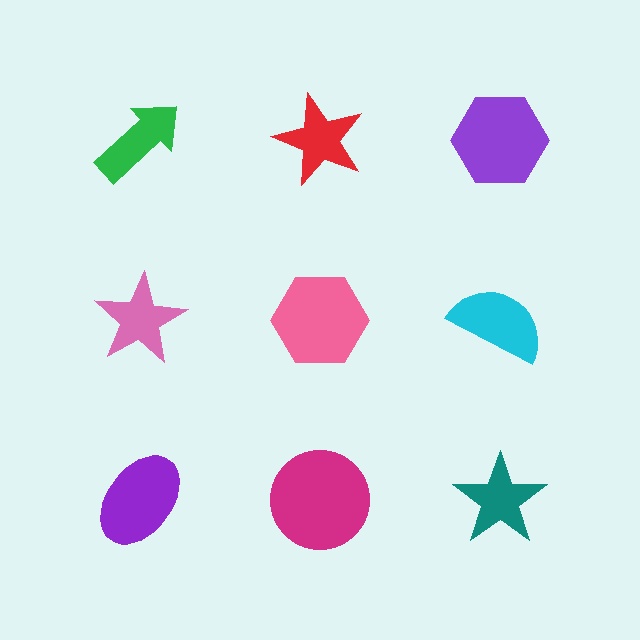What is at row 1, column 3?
A purple hexagon.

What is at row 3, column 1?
A purple ellipse.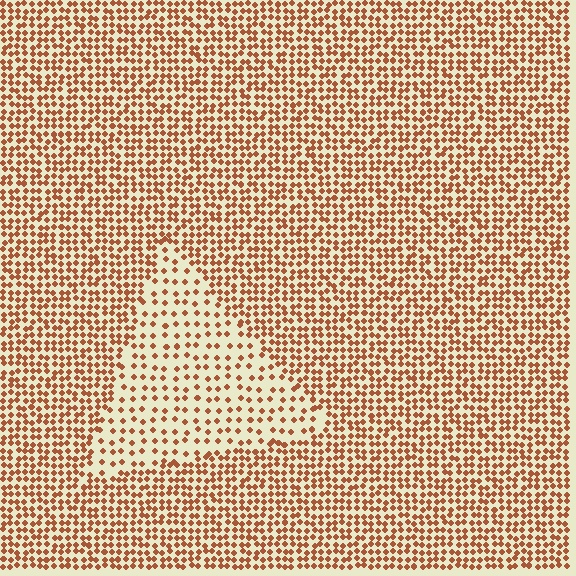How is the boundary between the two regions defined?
The boundary is defined by a change in element density (approximately 2.2x ratio). All elements are the same color, size, and shape.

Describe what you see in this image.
The image contains small brown elements arranged at two different densities. A triangle-shaped region is visible where the elements are less densely packed than the surrounding area.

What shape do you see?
I see a triangle.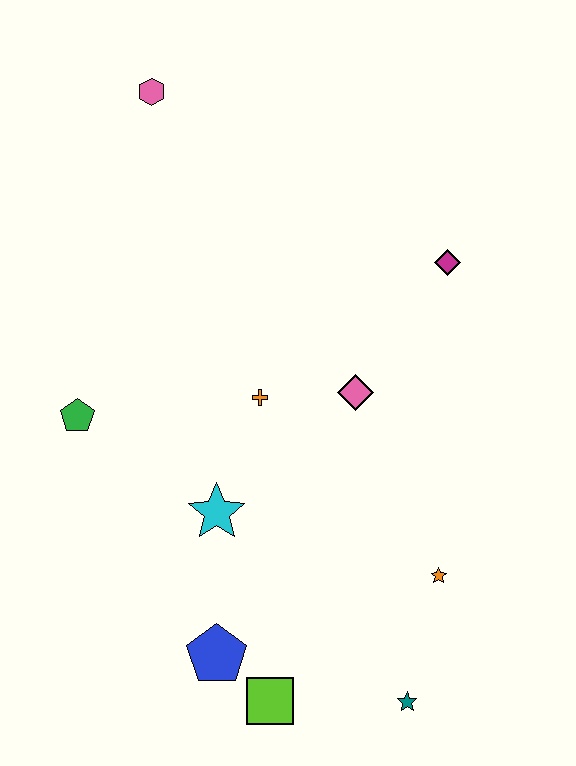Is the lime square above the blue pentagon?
No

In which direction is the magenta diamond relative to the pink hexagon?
The magenta diamond is to the right of the pink hexagon.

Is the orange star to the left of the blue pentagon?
No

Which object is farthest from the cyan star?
The pink hexagon is farthest from the cyan star.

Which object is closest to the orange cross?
The pink diamond is closest to the orange cross.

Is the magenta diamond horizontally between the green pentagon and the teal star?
No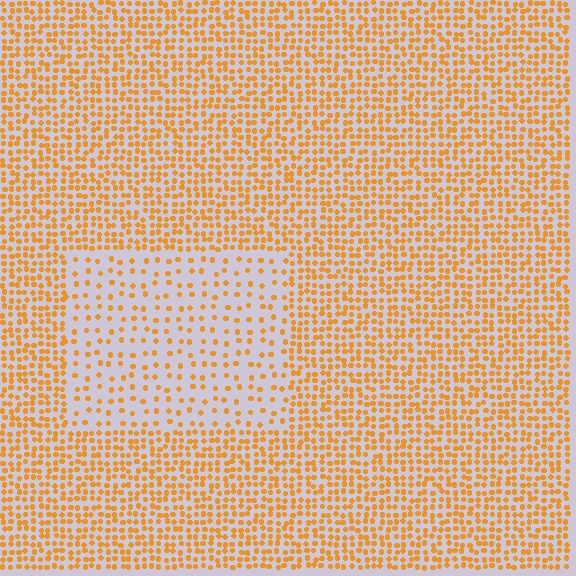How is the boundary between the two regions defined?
The boundary is defined by a change in element density (approximately 2.5x ratio). All elements are the same color, size, and shape.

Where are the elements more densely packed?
The elements are more densely packed outside the rectangle boundary.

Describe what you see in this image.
The image contains small orange elements arranged at two different densities. A rectangle-shaped region is visible where the elements are less densely packed than the surrounding area.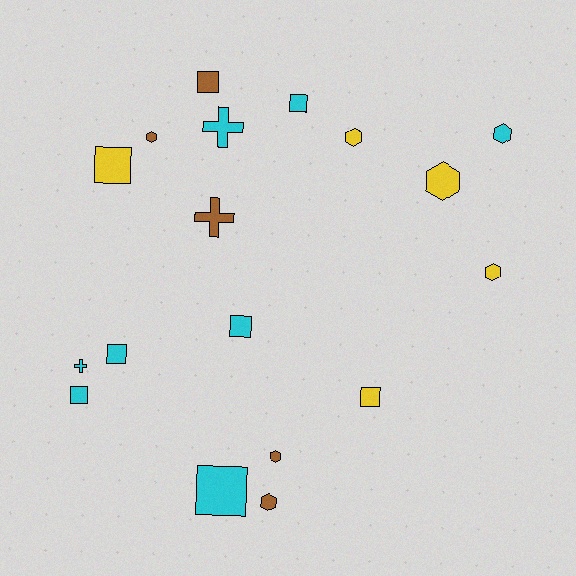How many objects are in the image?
There are 18 objects.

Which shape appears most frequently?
Square, with 8 objects.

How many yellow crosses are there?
There are no yellow crosses.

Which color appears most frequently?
Cyan, with 8 objects.